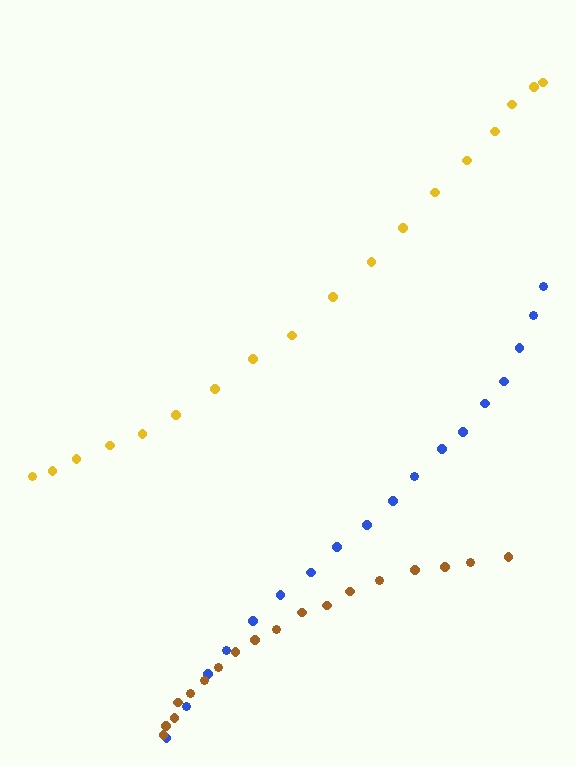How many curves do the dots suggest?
There are 3 distinct paths.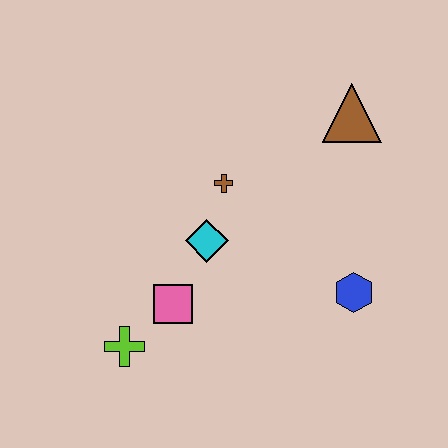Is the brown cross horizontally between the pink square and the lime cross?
No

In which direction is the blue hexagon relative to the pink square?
The blue hexagon is to the right of the pink square.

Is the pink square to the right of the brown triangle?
No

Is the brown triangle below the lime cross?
No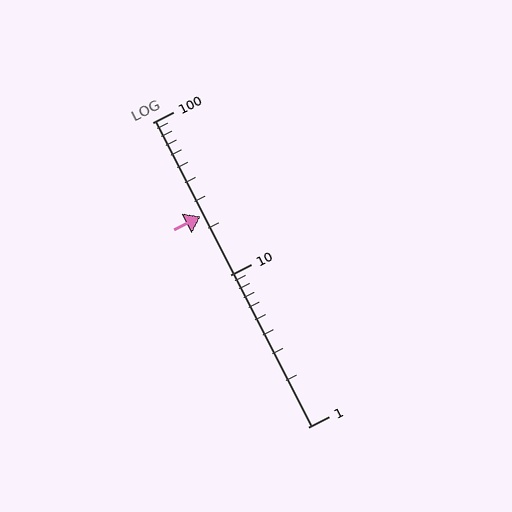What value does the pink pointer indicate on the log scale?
The pointer indicates approximately 24.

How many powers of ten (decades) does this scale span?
The scale spans 2 decades, from 1 to 100.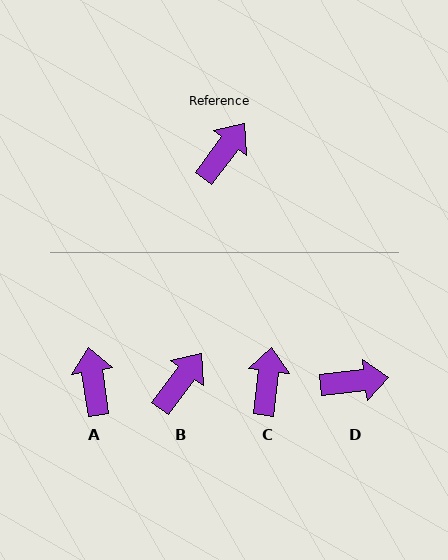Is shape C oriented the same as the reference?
No, it is off by about 30 degrees.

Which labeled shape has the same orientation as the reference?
B.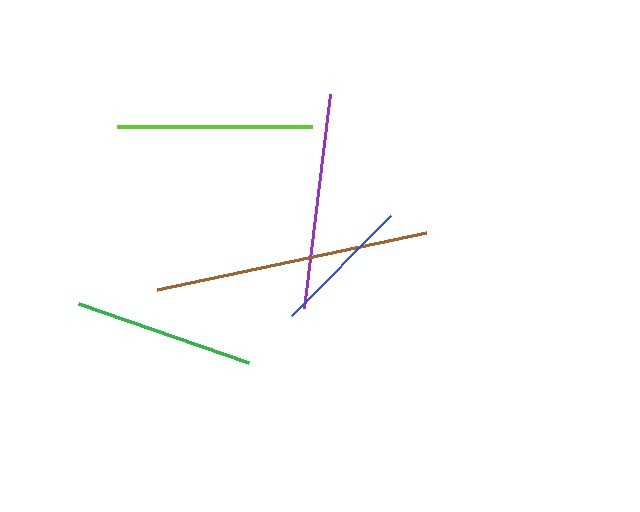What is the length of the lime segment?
The lime segment is approximately 195 pixels long.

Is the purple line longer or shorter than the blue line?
The purple line is longer than the blue line.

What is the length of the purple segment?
The purple segment is approximately 216 pixels long.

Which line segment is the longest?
The brown line is the longest at approximately 275 pixels.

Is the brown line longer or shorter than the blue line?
The brown line is longer than the blue line.